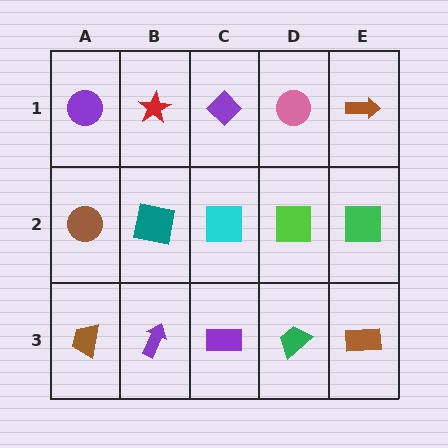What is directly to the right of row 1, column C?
A pink circle.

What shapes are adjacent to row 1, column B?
A teal square (row 2, column B), a purple circle (row 1, column A), a purple diamond (row 1, column C).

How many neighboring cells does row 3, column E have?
2.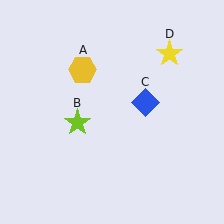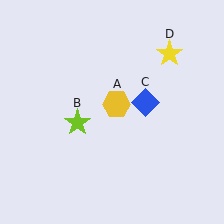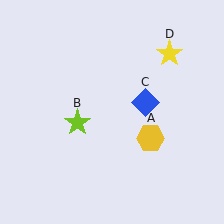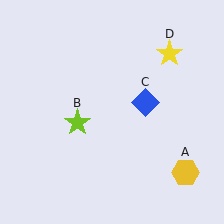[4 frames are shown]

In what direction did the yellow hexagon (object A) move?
The yellow hexagon (object A) moved down and to the right.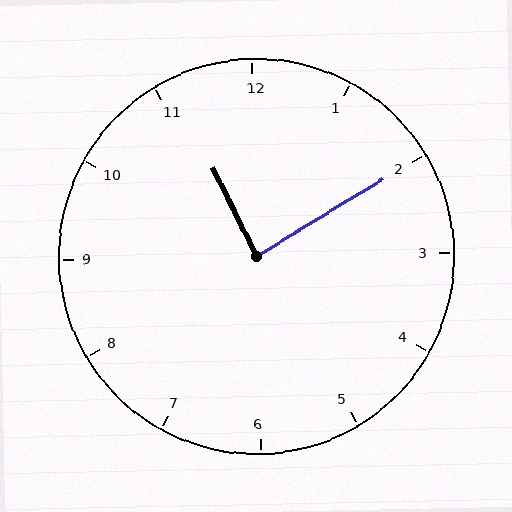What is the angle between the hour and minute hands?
Approximately 85 degrees.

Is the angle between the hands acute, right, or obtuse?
It is right.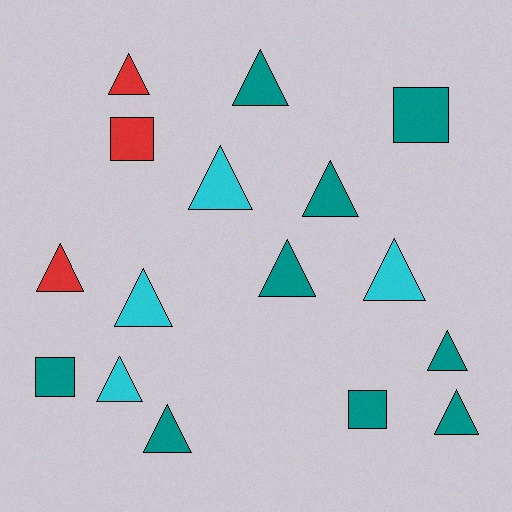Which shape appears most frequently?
Triangle, with 12 objects.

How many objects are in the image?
There are 16 objects.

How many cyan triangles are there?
There are 4 cyan triangles.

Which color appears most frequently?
Teal, with 9 objects.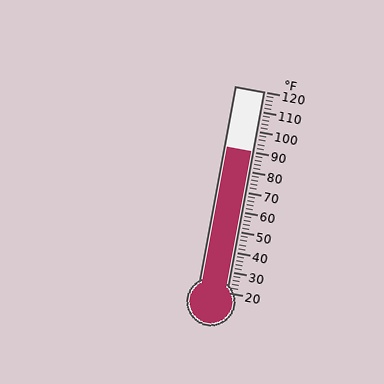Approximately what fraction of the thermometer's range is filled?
The thermometer is filled to approximately 70% of its range.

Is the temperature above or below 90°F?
The temperature is at 90°F.